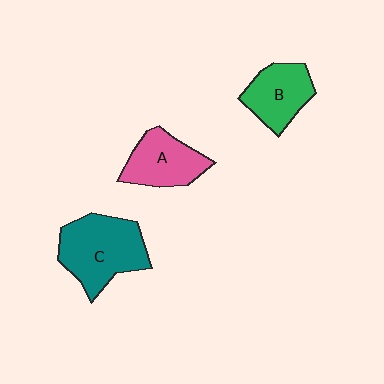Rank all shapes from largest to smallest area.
From largest to smallest: C (teal), A (pink), B (green).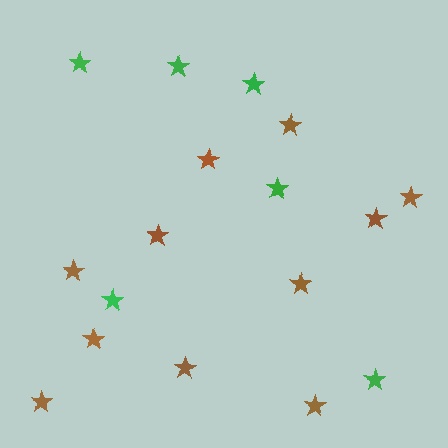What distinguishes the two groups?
There are 2 groups: one group of green stars (6) and one group of brown stars (11).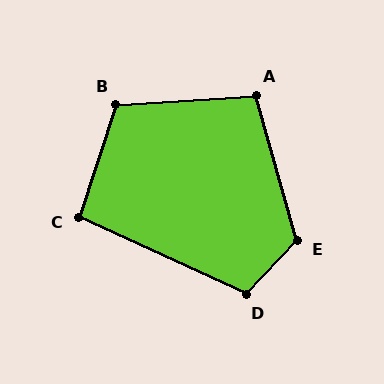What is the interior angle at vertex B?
Approximately 112 degrees (obtuse).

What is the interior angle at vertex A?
Approximately 102 degrees (obtuse).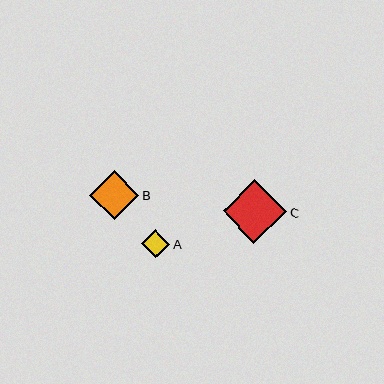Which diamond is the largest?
Diamond C is the largest with a size of approximately 64 pixels.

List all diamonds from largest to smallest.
From largest to smallest: C, B, A.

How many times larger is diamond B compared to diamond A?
Diamond B is approximately 1.7 times the size of diamond A.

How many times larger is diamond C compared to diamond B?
Diamond C is approximately 1.3 times the size of diamond B.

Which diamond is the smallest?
Diamond A is the smallest with a size of approximately 28 pixels.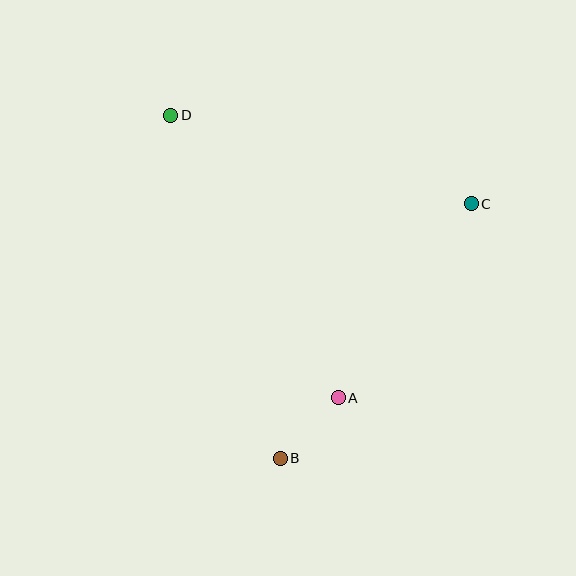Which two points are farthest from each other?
Points B and D are farthest from each other.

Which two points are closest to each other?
Points A and B are closest to each other.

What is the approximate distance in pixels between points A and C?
The distance between A and C is approximately 235 pixels.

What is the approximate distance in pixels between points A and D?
The distance between A and D is approximately 328 pixels.